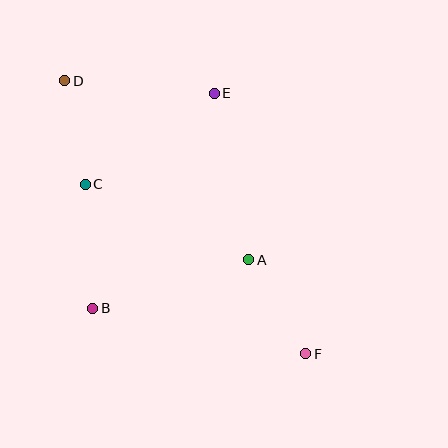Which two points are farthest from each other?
Points D and F are farthest from each other.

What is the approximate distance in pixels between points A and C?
The distance between A and C is approximately 180 pixels.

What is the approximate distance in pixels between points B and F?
The distance between B and F is approximately 218 pixels.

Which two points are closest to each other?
Points C and D are closest to each other.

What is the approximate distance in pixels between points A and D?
The distance between A and D is approximately 257 pixels.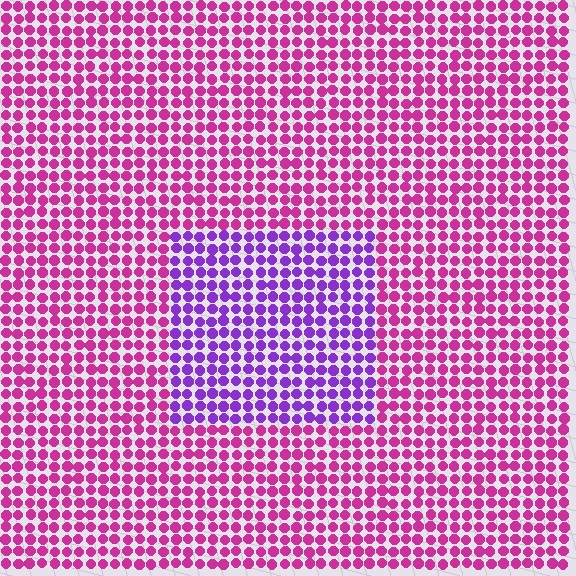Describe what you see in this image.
The image is filled with small magenta elements in a uniform arrangement. A rectangle-shaped region is visible where the elements are tinted to a slightly different hue, forming a subtle color boundary.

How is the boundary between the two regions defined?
The boundary is defined purely by a slight shift in hue (about 45 degrees). Spacing, size, and orientation are identical on both sides.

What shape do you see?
I see a rectangle.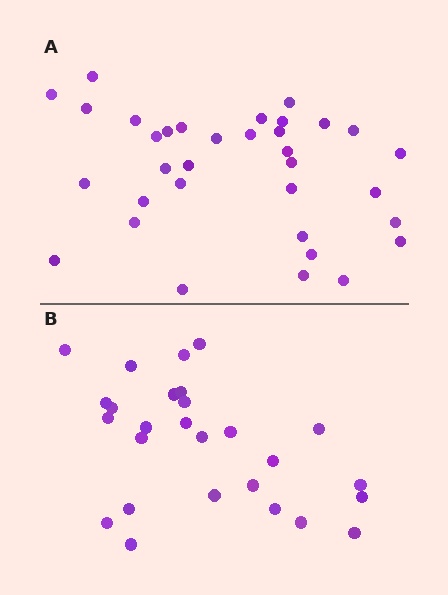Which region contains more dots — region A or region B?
Region A (the top region) has more dots.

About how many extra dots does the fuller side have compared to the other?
Region A has roughly 8 or so more dots than region B.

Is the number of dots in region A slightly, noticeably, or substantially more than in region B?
Region A has noticeably more, but not dramatically so. The ratio is roughly 1.3 to 1.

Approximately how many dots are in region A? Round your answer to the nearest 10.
About 30 dots. (The exact count is 34, which rounds to 30.)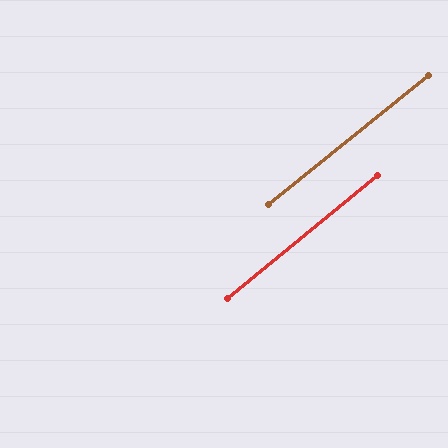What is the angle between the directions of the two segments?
Approximately 0 degrees.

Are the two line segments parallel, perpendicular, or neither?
Parallel — their directions differ by only 0.5°.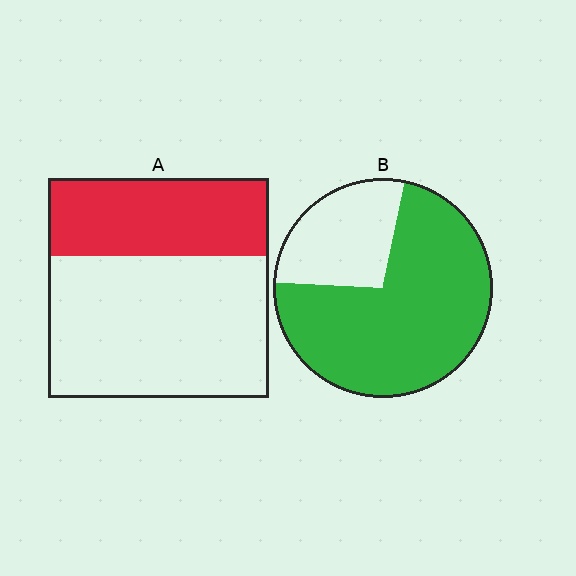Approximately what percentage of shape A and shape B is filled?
A is approximately 35% and B is approximately 75%.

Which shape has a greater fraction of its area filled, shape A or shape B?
Shape B.